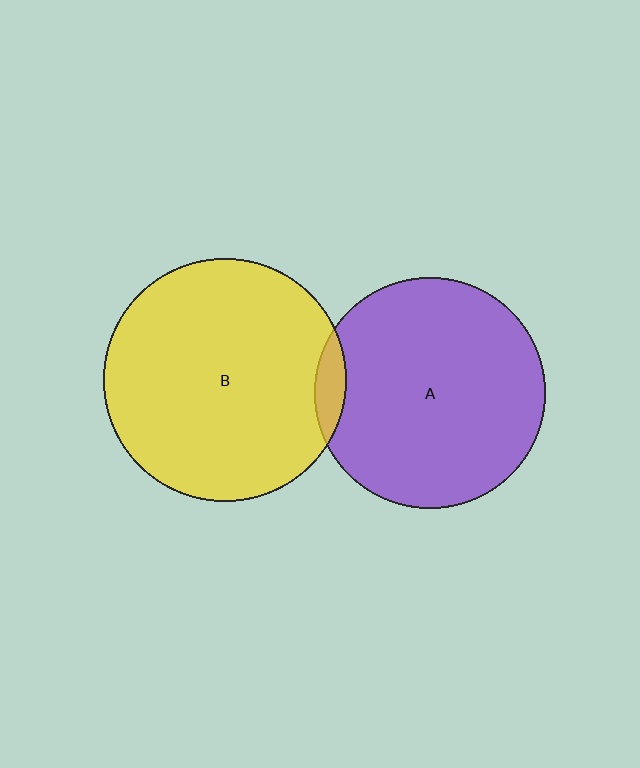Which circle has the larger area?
Circle B (yellow).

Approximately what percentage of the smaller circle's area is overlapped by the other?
Approximately 5%.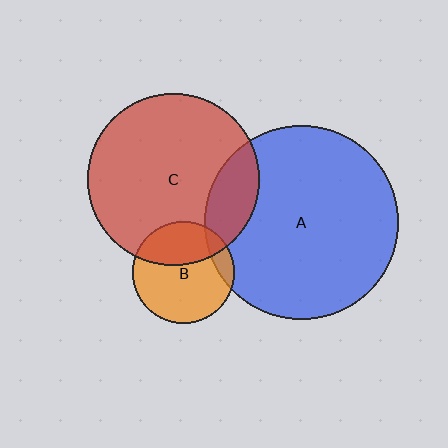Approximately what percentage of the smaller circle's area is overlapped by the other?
Approximately 10%.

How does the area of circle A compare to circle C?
Approximately 1.3 times.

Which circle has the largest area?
Circle A (blue).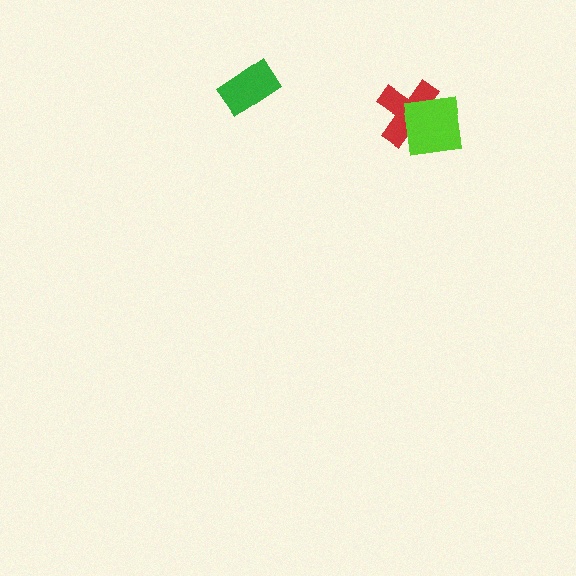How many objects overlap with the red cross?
1 object overlaps with the red cross.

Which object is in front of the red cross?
The lime square is in front of the red cross.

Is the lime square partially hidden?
No, no other shape covers it.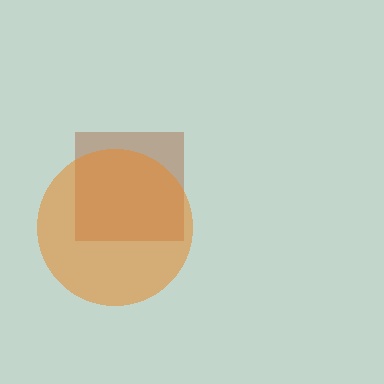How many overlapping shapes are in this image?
There are 2 overlapping shapes in the image.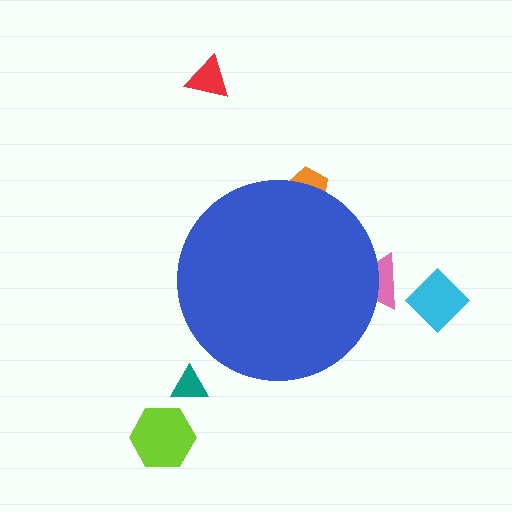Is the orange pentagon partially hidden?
Yes, the orange pentagon is partially hidden behind the blue circle.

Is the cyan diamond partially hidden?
No, the cyan diamond is fully visible.